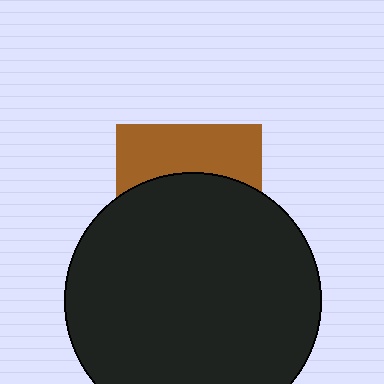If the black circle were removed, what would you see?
You would see the complete brown square.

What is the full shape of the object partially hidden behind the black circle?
The partially hidden object is a brown square.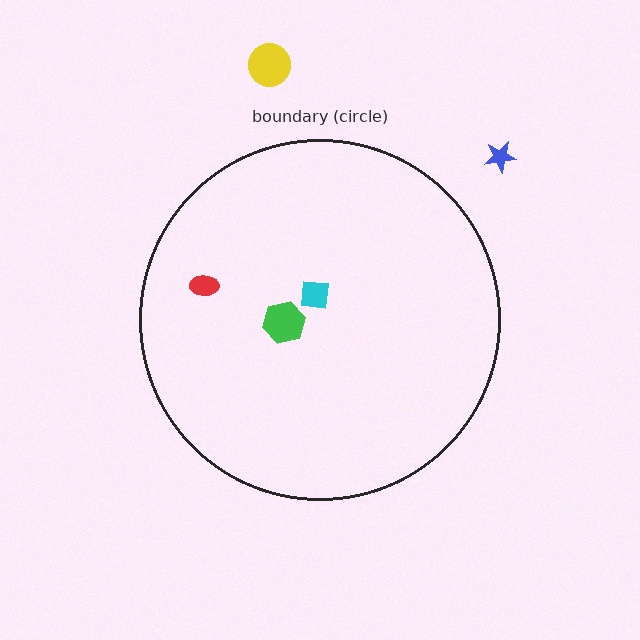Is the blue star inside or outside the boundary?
Outside.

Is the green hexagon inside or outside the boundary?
Inside.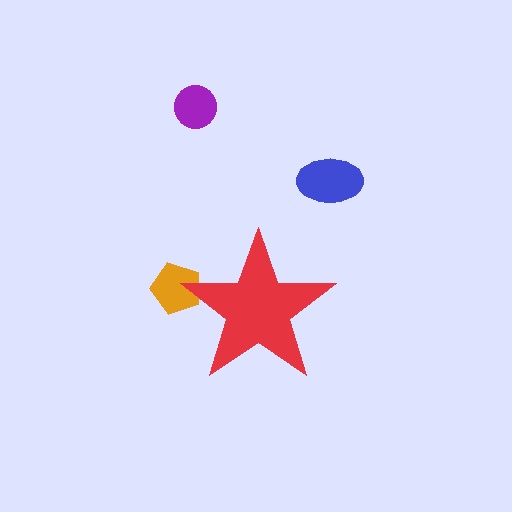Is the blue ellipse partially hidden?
No, the blue ellipse is fully visible.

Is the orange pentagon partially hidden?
Yes, the orange pentagon is partially hidden behind the red star.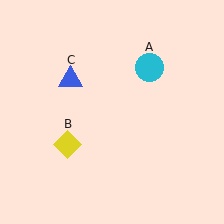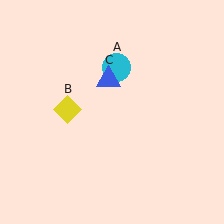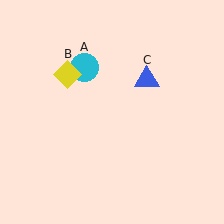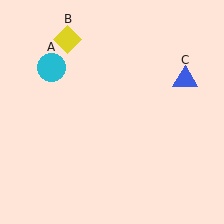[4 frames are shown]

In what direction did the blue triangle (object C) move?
The blue triangle (object C) moved right.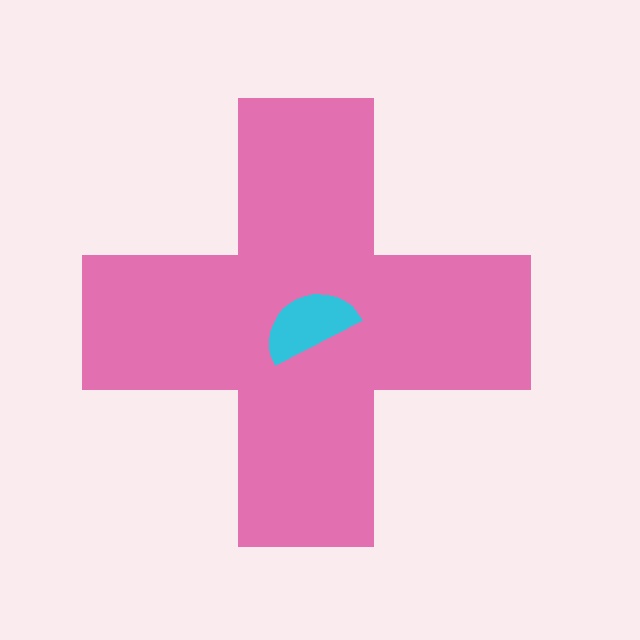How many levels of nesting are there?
2.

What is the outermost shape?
The pink cross.